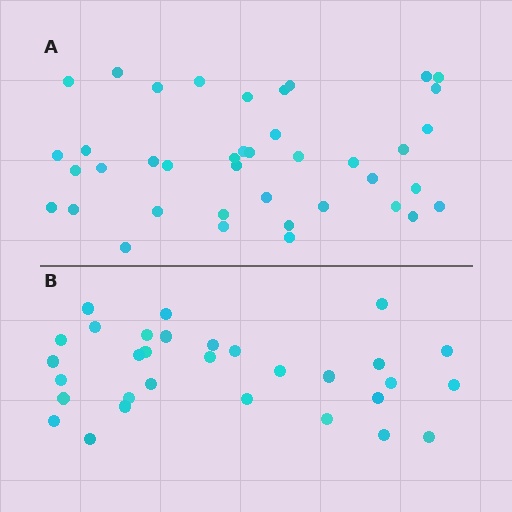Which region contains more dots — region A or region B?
Region A (the top region) has more dots.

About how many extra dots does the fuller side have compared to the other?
Region A has roughly 8 or so more dots than region B.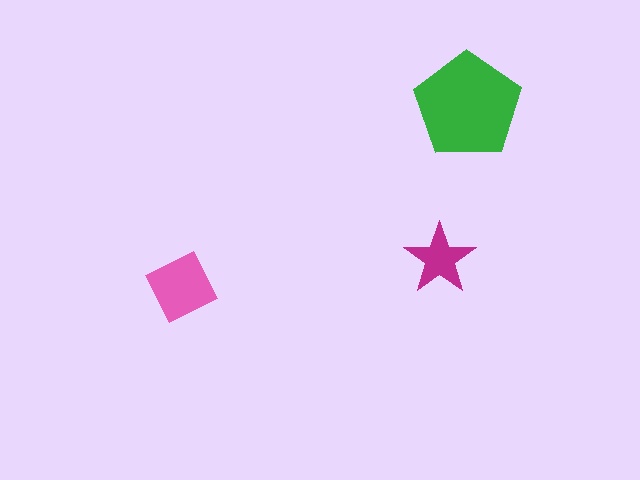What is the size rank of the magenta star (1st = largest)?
3rd.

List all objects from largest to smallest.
The green pentagon, the pink square, the magenta star.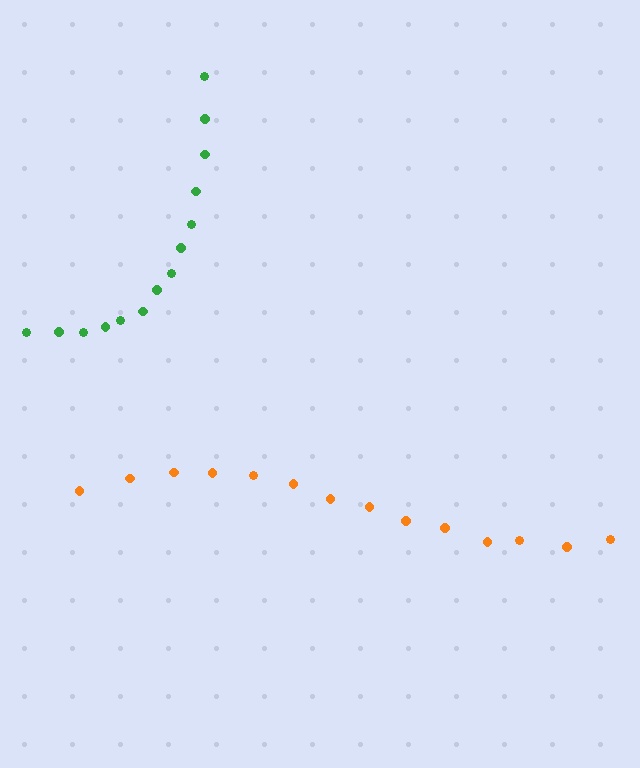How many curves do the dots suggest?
There are 2 distinct paths.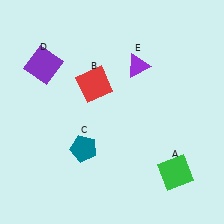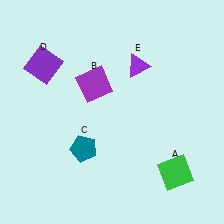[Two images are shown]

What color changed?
The square (B) changed from red in Image 1 to purple in Image 2.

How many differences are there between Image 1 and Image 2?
There is 1 difference between the two images.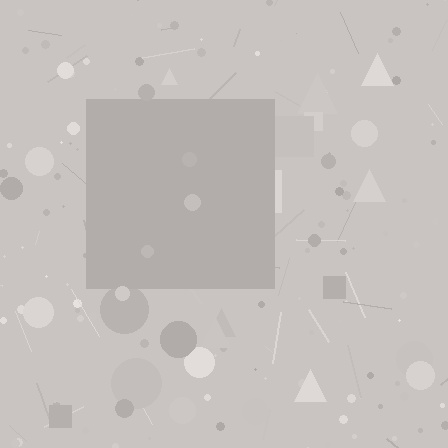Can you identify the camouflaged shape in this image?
The camouflaged shape is a square.